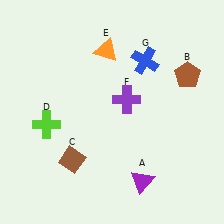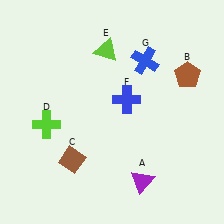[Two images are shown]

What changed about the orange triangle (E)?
In Image 1, E is orange. In Image 2, it changed to lime.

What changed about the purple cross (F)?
In Image 1, F is purple. In Image 2, it changed to blue.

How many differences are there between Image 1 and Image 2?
There are 2 differences between the two images.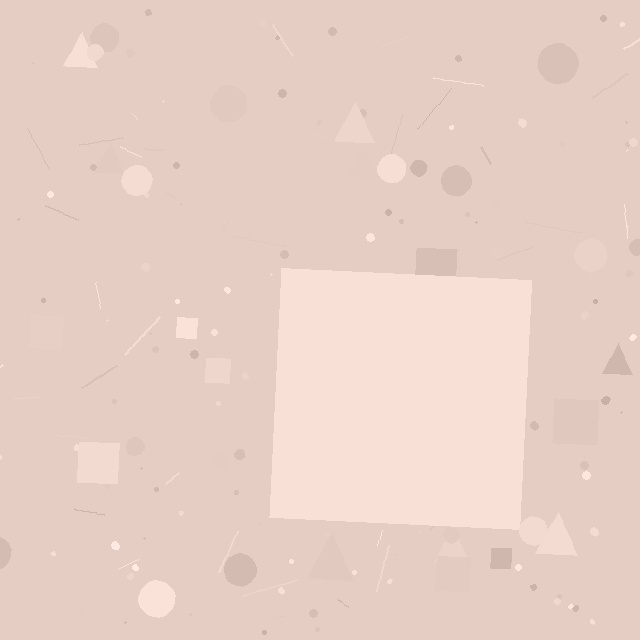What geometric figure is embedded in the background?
A square is embedded in the background.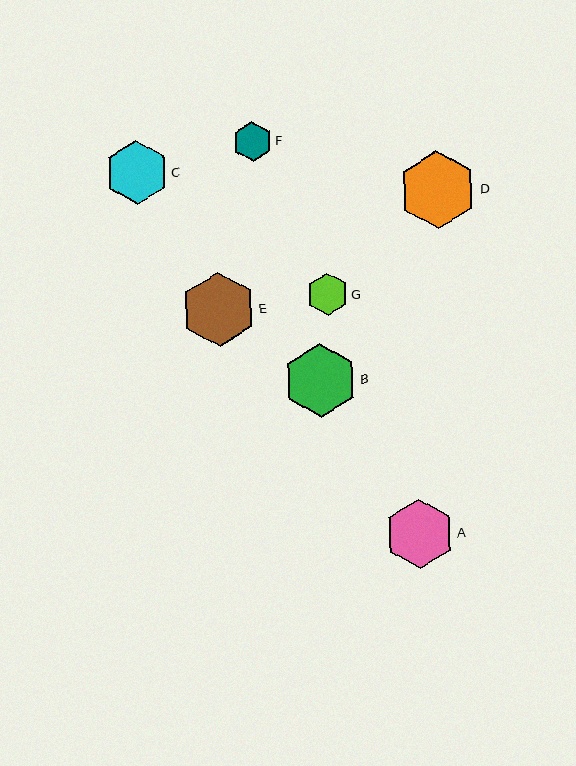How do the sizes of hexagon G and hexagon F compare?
Hexagon G and hexagon F are approximately the same size.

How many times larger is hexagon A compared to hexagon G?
Hexagon A is approximately 1.6 times the size of hexagon G.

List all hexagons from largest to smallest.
From largest to smallest: D, E, B, A, C, G, F.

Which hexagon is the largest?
Hexagon D is the largest with a size of approximately 78 pixels.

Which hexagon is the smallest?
Hexagon F is the smallest with a size of approximately 39 pixels.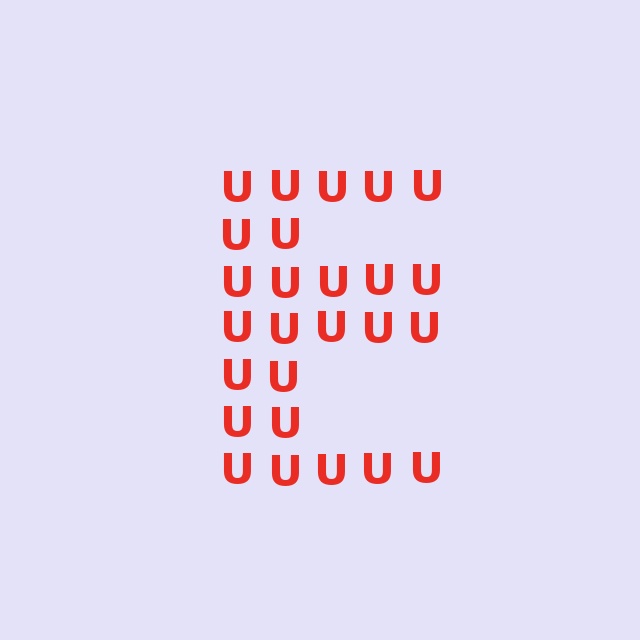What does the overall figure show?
The overall figure shows the letter E.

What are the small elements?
The small elements are letter U's.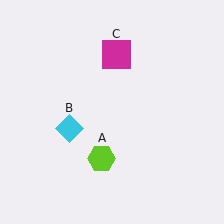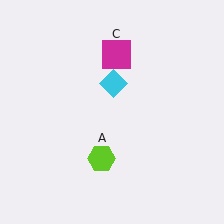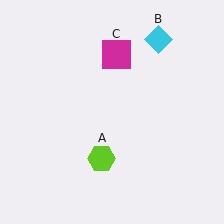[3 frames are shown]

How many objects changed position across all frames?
1 object changed position: cyan diamond (object B).